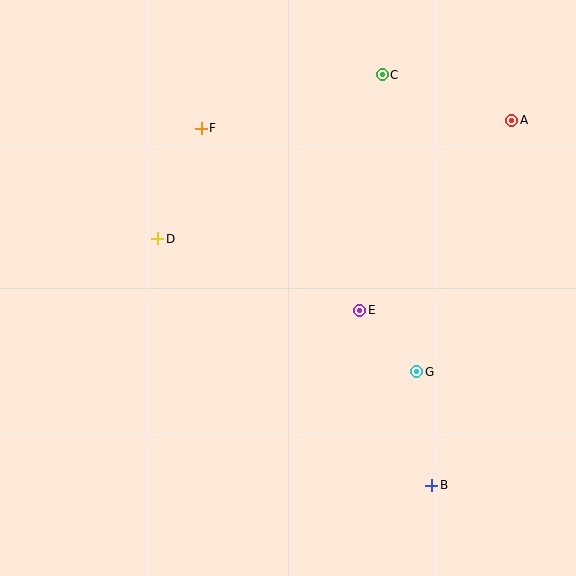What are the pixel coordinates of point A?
Point A is at (512, 120).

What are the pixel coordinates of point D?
Point D is at (158, 239).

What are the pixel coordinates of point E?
Point E is at (360, 310).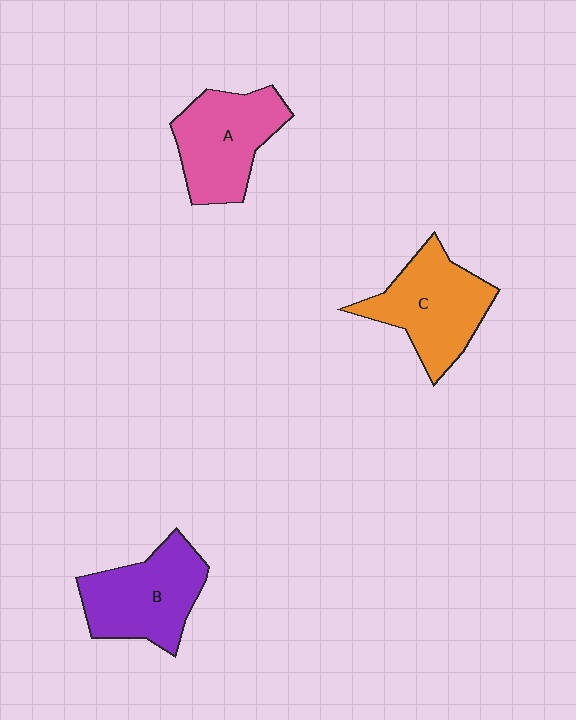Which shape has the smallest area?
Shape A (pink).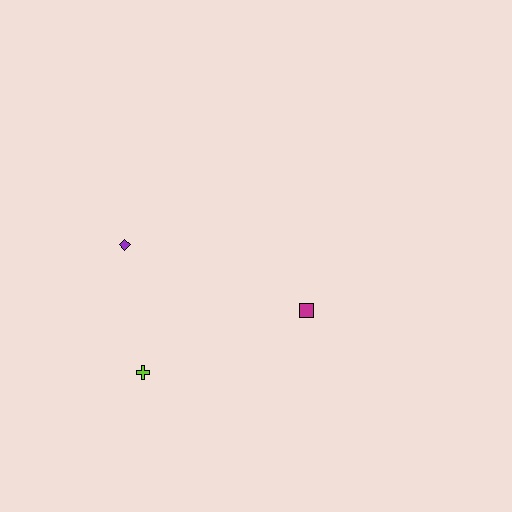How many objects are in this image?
There are 3 objects.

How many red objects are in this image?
There are no red objects.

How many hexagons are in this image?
There are no hexagons.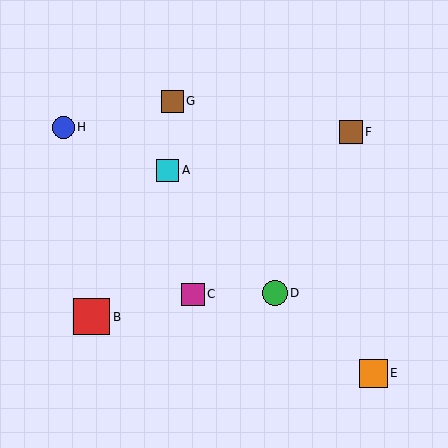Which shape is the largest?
The red square (labeled B) is the largest.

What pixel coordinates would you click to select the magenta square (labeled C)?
Click at (193, 294) to select the magenta square C.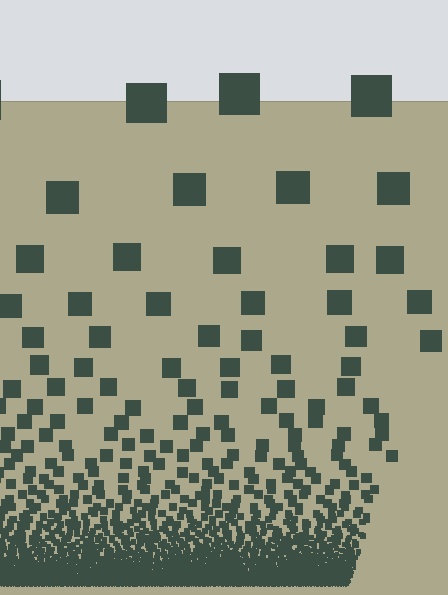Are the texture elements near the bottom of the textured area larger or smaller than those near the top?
Smaller. The gradient is inverted — elements near the bottom are smaller and denser.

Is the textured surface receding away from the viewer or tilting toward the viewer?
The surface appears to tilt toward the viewer. Texture elements get larger and sparser toward the top.